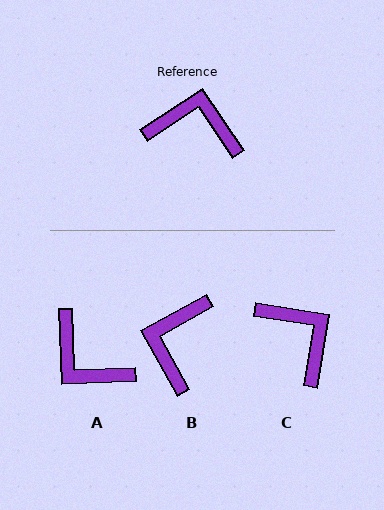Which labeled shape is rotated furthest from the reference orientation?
A, about 149 degrees away.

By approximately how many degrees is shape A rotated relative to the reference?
Approximately 149 degrees counter-clockwise.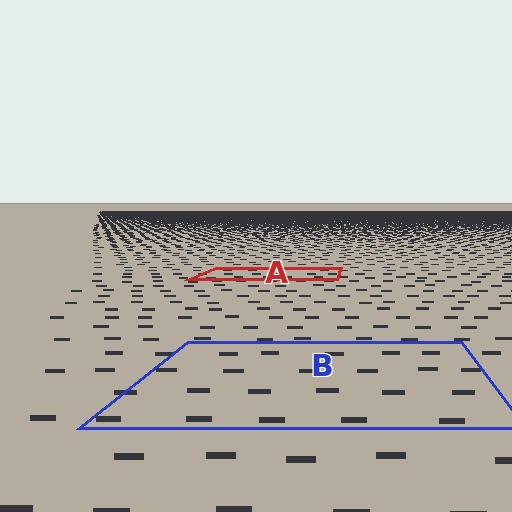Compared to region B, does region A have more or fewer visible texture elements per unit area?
Region A has more texture elements per unit area — they are packed more densely because it is farther away.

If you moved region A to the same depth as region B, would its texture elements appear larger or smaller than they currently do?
They would appear larger. At a closer depth, the same texture elements are projected at a bigger on-screen size.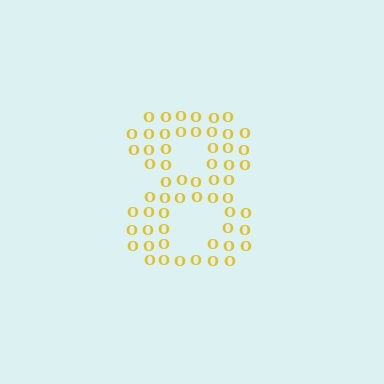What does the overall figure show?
The overall figure shows the digit 8.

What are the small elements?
The small elements are letter O's.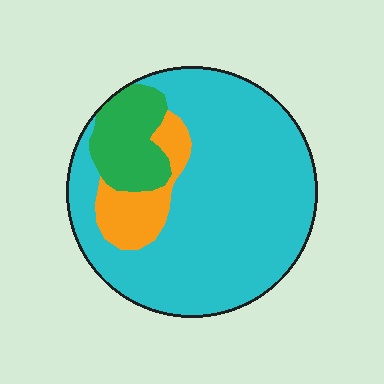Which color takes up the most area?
Cyan, at roughly 75%.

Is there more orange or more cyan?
Cyan.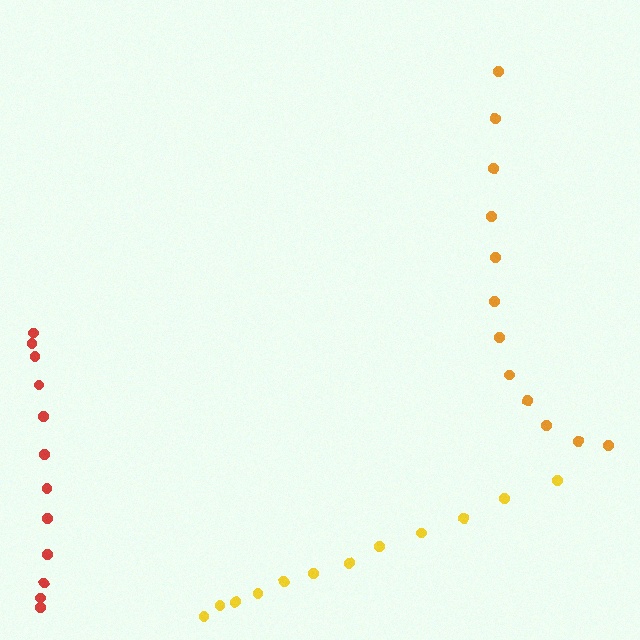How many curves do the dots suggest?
There are 3 distinct paths.